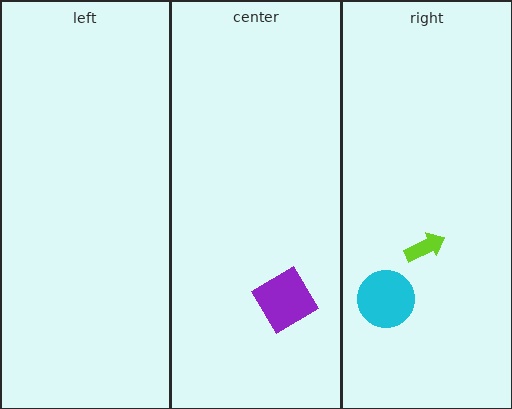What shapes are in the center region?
The purple diamond.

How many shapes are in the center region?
1.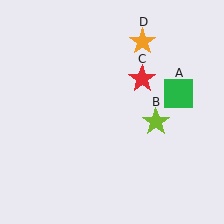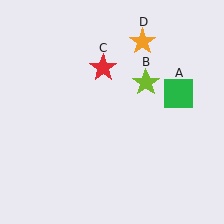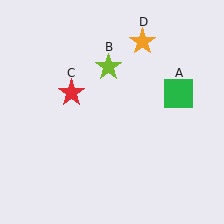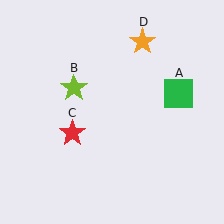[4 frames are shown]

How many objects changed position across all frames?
2 objects changed position: lime star (object B), red star (object C).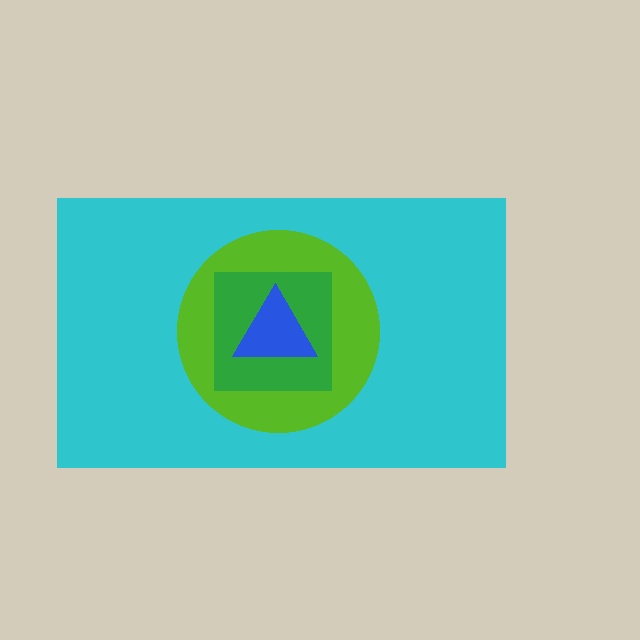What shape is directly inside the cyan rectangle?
The lime circle.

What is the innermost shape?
The blue triangle.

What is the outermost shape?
The cyan rectangle.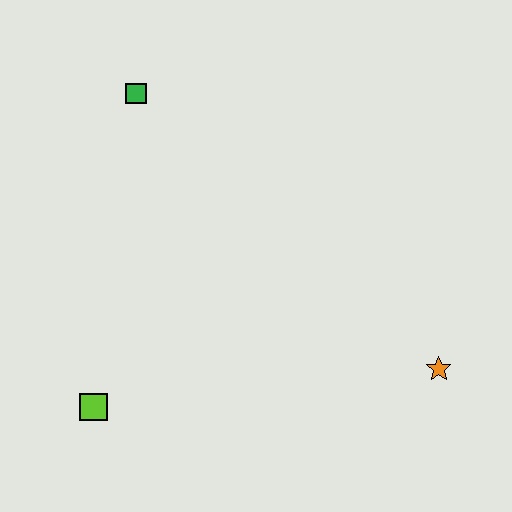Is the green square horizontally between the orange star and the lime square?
Yes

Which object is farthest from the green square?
The orange star is farthest from the green square.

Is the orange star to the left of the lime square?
No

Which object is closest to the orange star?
The lime square is closest to the orange star.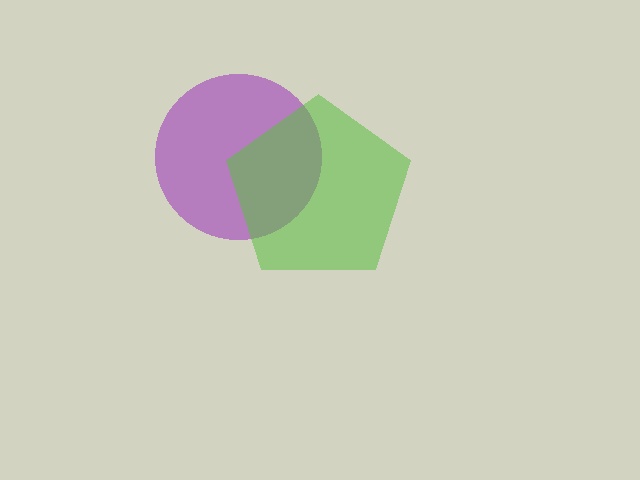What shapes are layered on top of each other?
The layered shapes are: a purple circle, a lime pentagon.